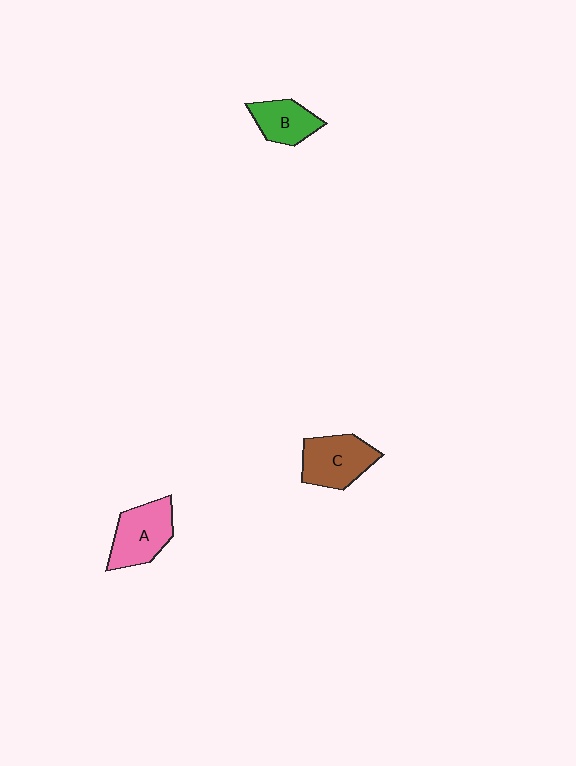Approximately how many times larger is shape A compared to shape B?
Approximately 1.4 times.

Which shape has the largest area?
Shape C (brown).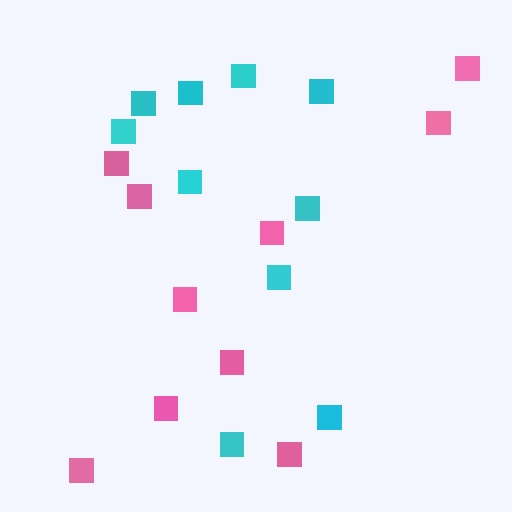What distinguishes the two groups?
There are 2 groups: one group of cyan squares (10) and one group of pink squares (10).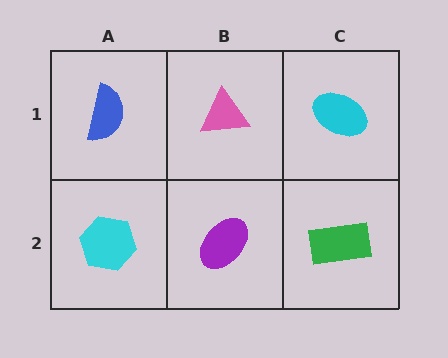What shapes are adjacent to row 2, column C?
A cyan ellipse (row 1, column C), a purple ellipse (row 2, column B).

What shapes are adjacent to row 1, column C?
A green rectangle (row 2, column C), a pink triangle (row 1, column B).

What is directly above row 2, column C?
A cyan ellipse.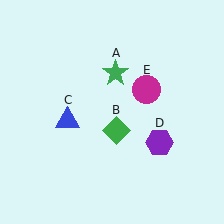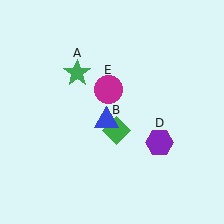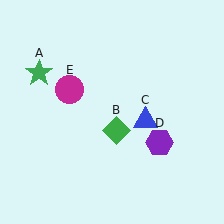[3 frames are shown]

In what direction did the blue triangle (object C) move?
The blue triangle (object C) moved right.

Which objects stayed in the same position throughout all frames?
Green diamond (object B) and purple hexagon (object D) remained stationary.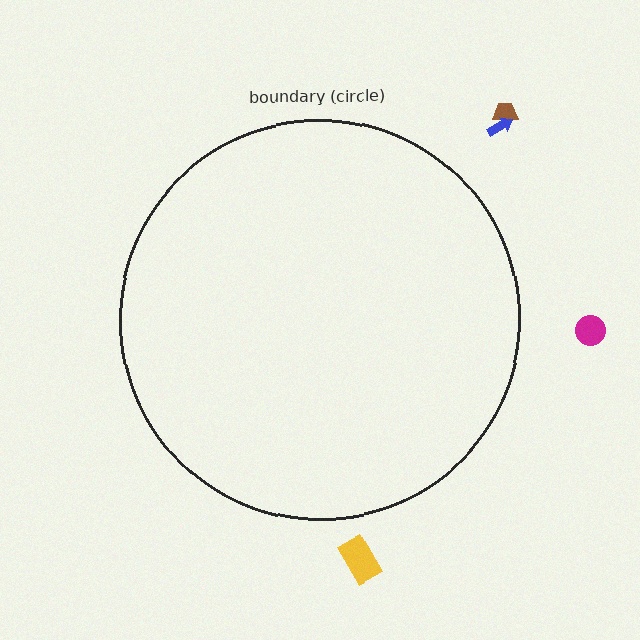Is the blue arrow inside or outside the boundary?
Outside.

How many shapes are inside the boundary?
0 inside, 4 outside.